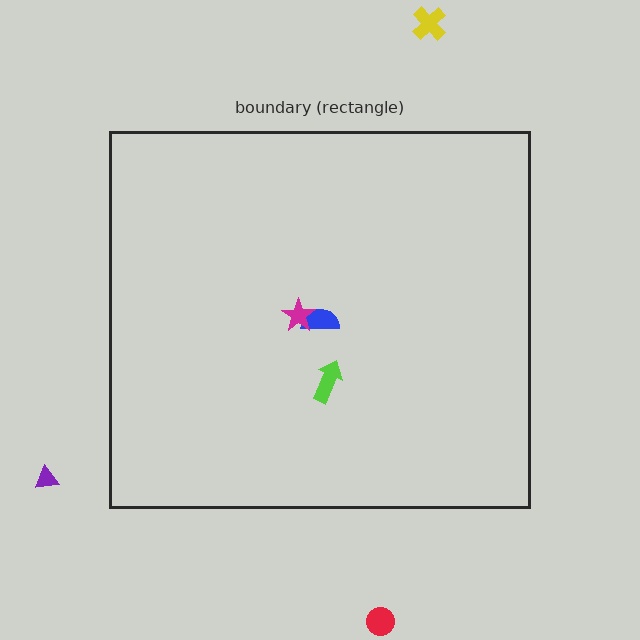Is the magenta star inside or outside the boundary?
Inside.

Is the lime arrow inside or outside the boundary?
Inside.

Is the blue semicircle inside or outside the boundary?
Inside.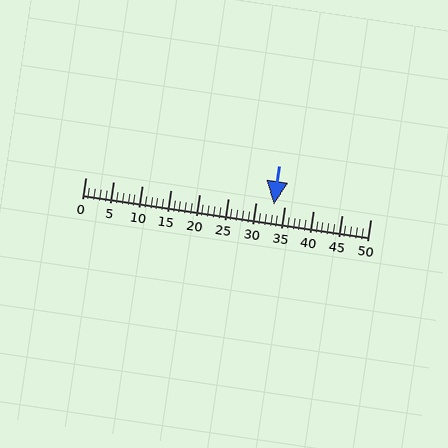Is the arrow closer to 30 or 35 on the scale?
The arrow is closer to 35.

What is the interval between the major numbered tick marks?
The major tick marks are spaced 5 units apart.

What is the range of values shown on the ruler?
The ruler shows values from 0 to 50.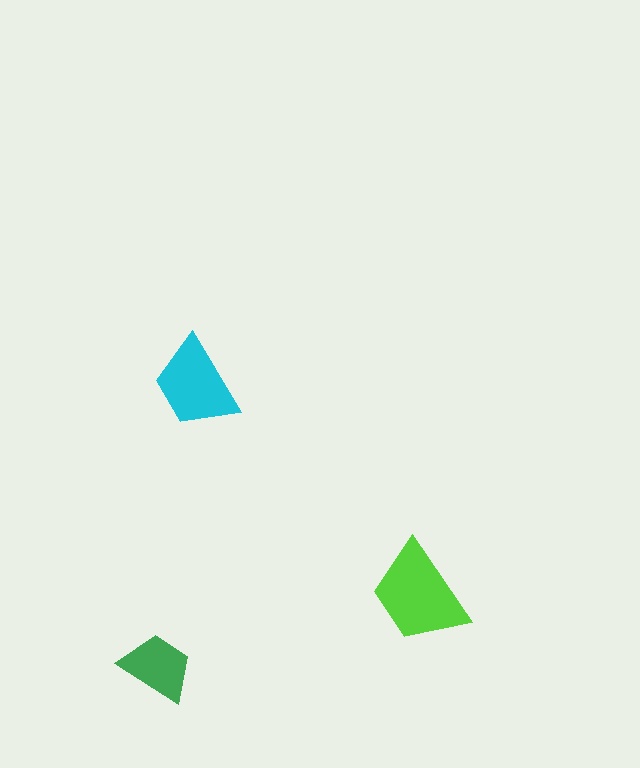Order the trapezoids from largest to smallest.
the lime one, the cyan one, the green one.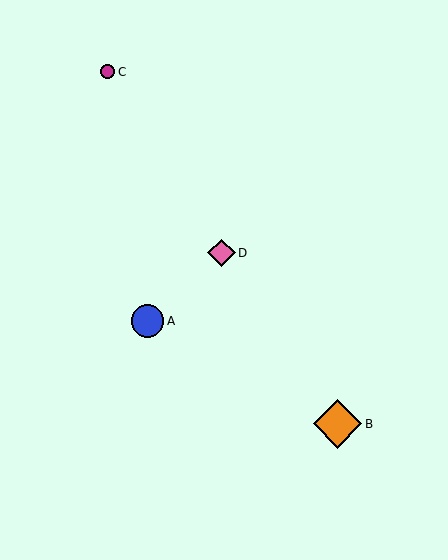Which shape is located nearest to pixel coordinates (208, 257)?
The pink diamond (labeled D) at (221, 253) is nearest to that location.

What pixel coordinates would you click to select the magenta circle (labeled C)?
Click at (108, 72) to select the magenta circle C.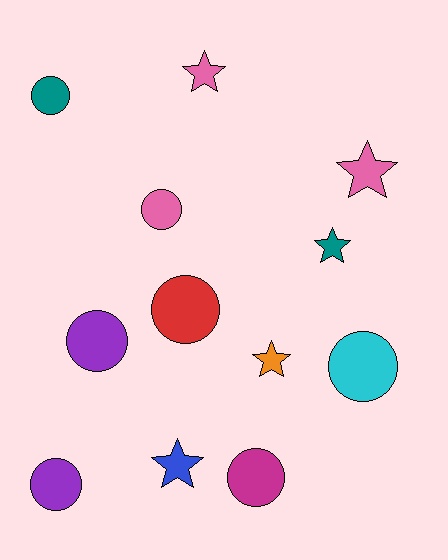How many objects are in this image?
There are 12 objects.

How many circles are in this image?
There are 7 circles.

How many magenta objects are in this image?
There is 1 magenta object.